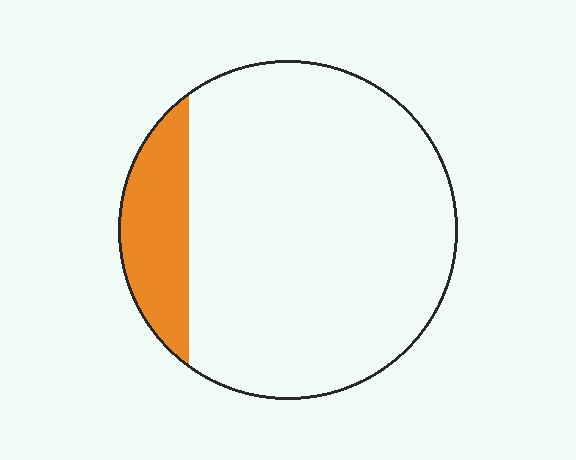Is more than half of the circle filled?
No.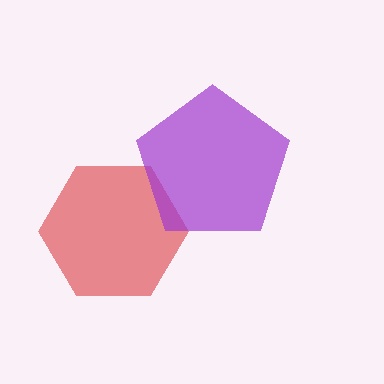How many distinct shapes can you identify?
There are 2 distinct shapes: a red hexagon, a purple pentagon.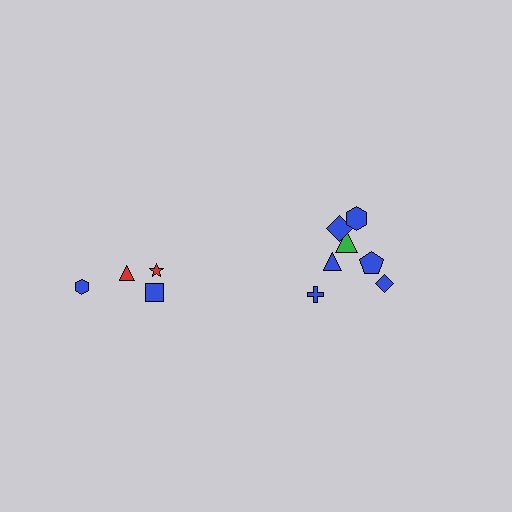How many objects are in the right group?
There are 7 objects.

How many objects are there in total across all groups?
There are 11 objects.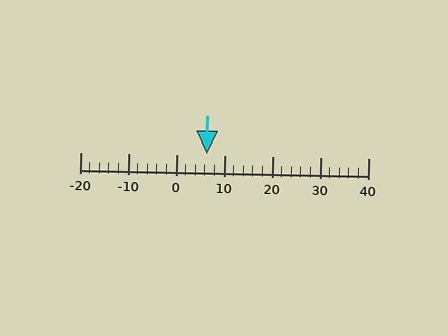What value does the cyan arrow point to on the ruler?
The cyan arrow points to approximately 6.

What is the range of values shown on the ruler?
The ruler shows values from -20 to 40.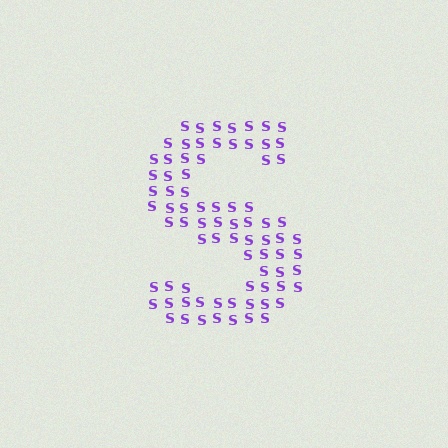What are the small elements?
The small elements are letter S's.